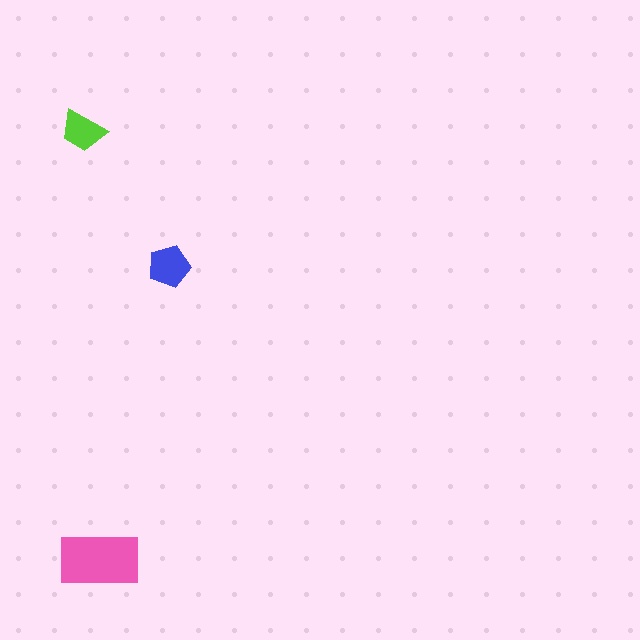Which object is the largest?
The pink rectangle.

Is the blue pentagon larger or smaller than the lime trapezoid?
Larger.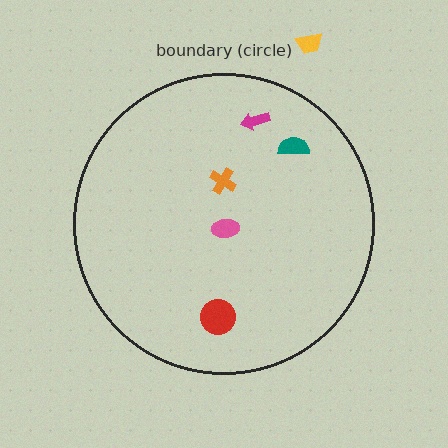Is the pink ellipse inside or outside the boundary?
Inside.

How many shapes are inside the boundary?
5 inside, 1 outside.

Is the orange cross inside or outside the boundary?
Inside.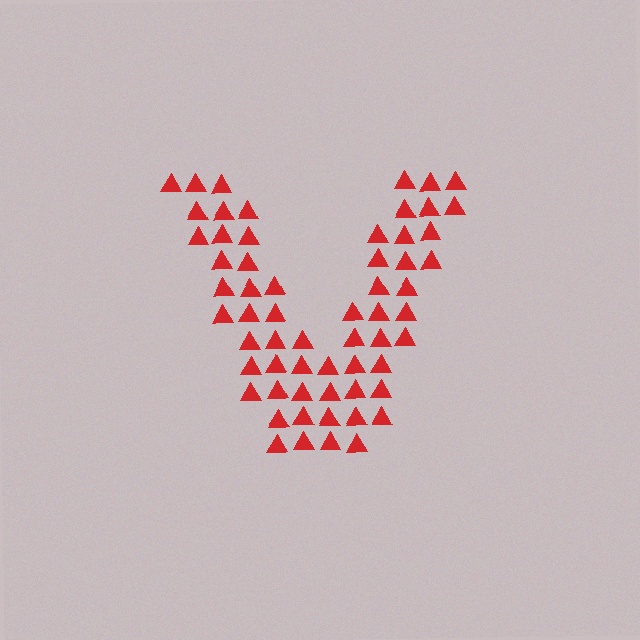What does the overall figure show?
The overall figure shows the letter V.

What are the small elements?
The small elements are triangles.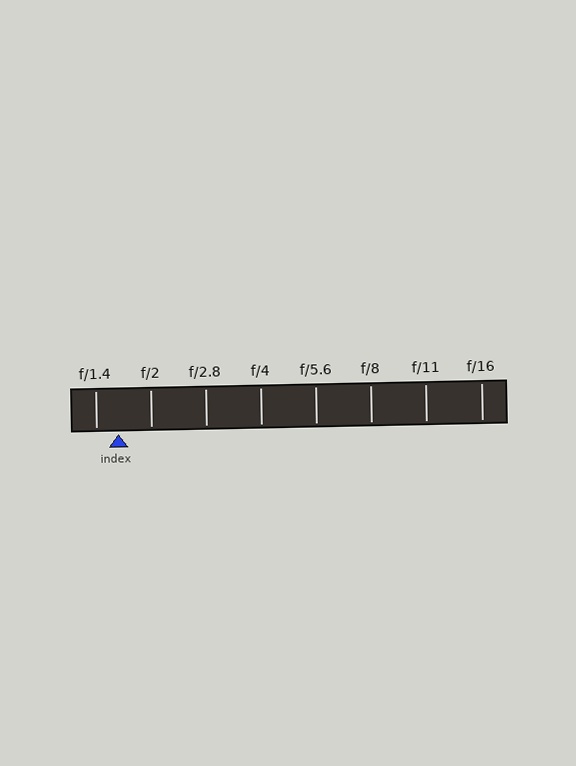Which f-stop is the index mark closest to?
The index mark is closest to f/1.4.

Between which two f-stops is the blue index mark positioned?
The index mark is between f/1.4 and f/2.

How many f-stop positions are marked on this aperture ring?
There are 8 f-stop positions marked.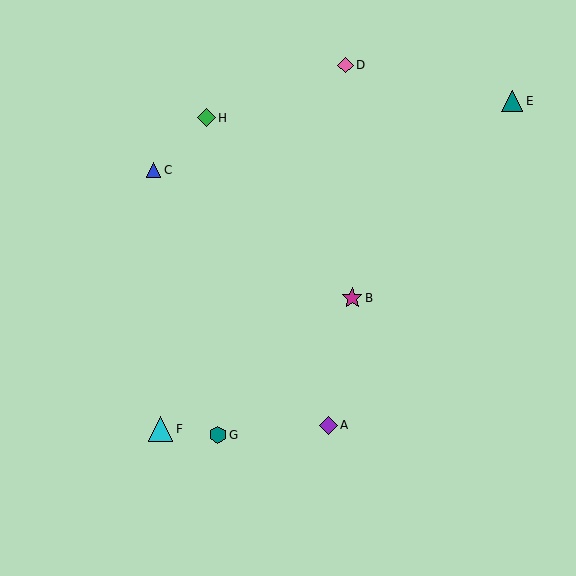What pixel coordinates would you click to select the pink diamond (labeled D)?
Click at (346, 65) to select the pink diamond D.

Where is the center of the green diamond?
The center of the green diamond is at (206, 118).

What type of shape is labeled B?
Shape B is a magenta star.